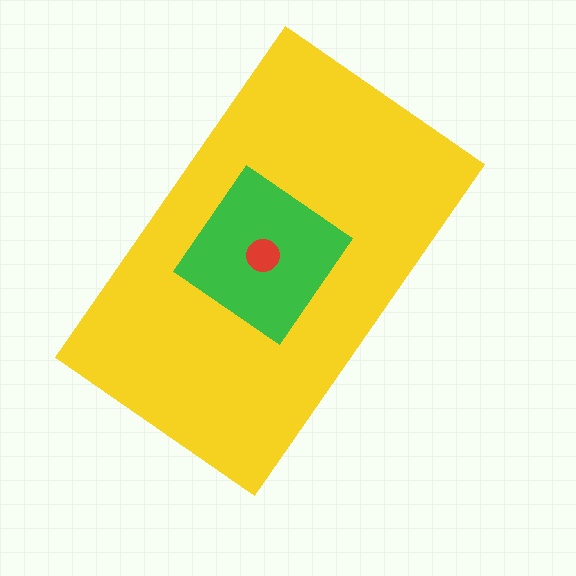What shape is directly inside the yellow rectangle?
The green diamond.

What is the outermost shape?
The yellow rectangle.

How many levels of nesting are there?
3.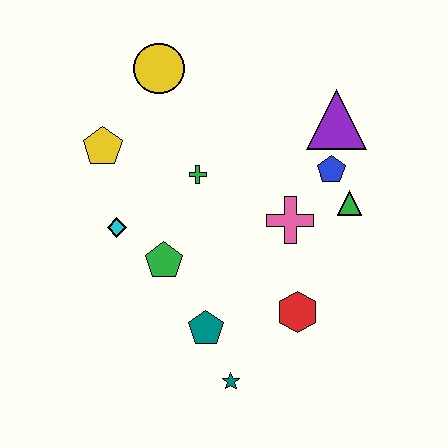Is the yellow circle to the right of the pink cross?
No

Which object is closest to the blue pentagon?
The green triangle is closest to the blue pentagon.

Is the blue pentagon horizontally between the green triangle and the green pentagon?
Yes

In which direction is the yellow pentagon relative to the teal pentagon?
The yellow pentagon is above the teal pentagon.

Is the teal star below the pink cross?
Yes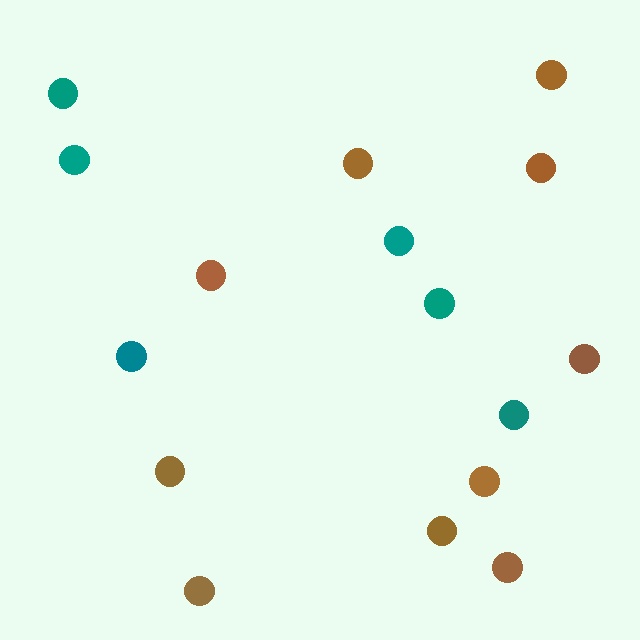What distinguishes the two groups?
There are 2 groups: one group of brown circles (10) and one group of teal circles (6).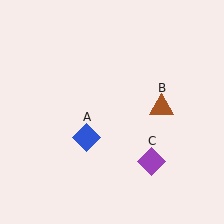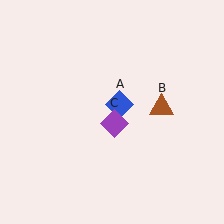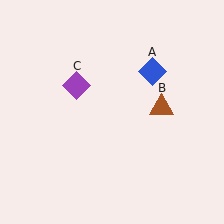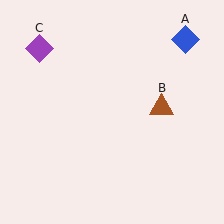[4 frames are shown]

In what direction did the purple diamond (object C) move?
The purple diamond (object C) moved up and to the left.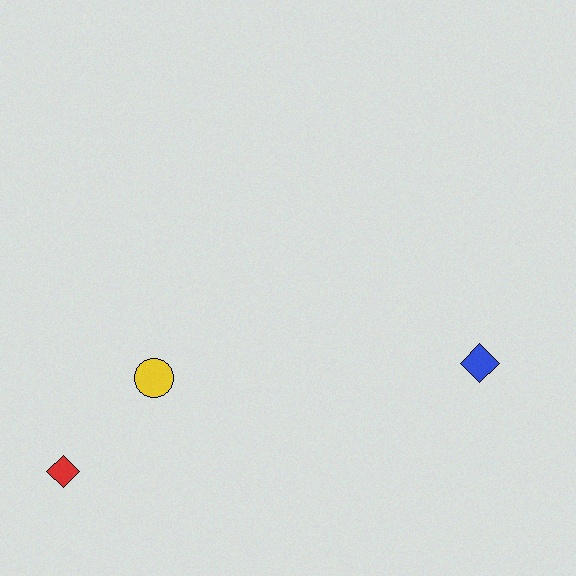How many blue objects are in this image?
There is 1 blue object.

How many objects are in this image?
There are 3 objects.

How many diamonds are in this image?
There are 2 diamonds.